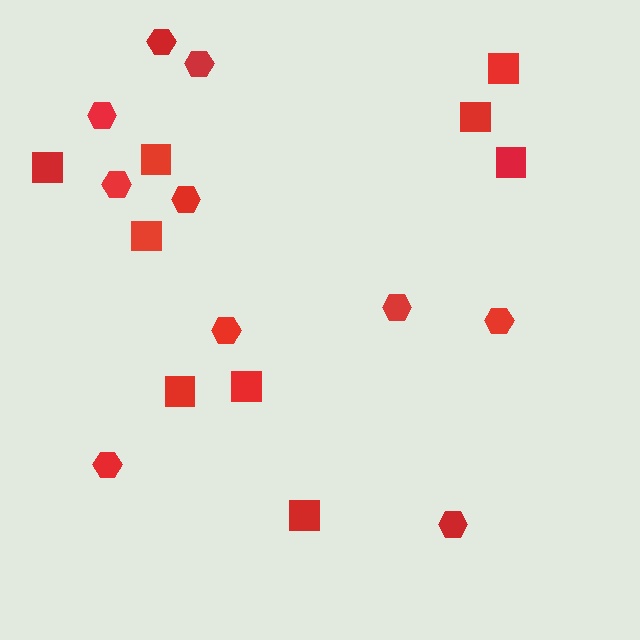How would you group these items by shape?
There are 2 groups: one group of squares (9) and one group of hexagons (10).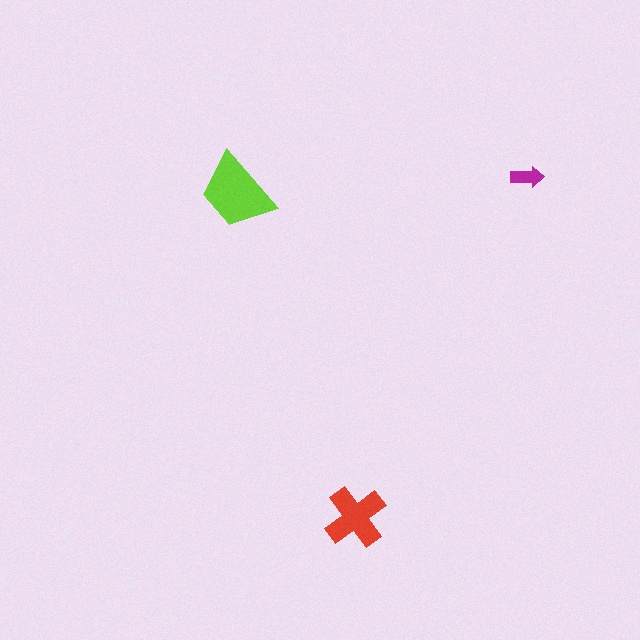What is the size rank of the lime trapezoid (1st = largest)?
1st.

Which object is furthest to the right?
The magenta arrow is rightmost.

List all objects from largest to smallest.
The lime trapezoid, the red cross, the magenta arrow.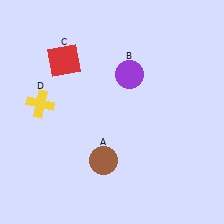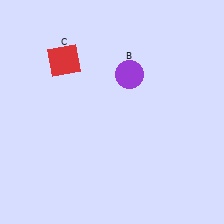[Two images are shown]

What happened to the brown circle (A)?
The brown circle (A) was removed in Image 2. It was in the bottom-left area of Image 1.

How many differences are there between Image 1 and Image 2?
There are 2 differences between the two images.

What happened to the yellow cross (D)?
The yellow cross (D) was removed in Image 2. It was in the top-left area of Image 1.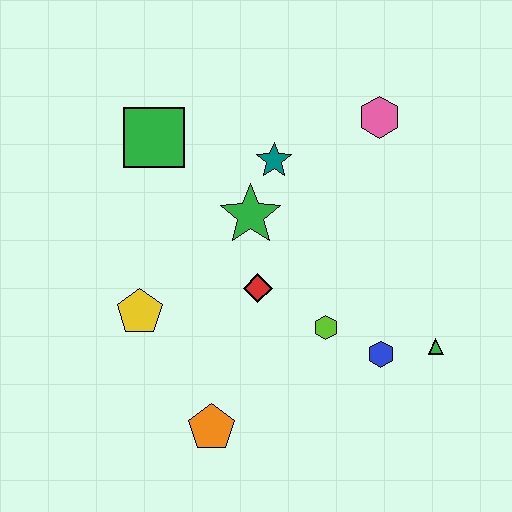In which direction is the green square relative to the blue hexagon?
The green square is to the left of the blue hexagon.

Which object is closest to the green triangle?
The blue hexagon is closest to the green triangle.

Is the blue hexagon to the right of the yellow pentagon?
Yes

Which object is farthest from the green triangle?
The green square is farthest from the green triangle.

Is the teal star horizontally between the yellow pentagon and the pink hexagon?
Yes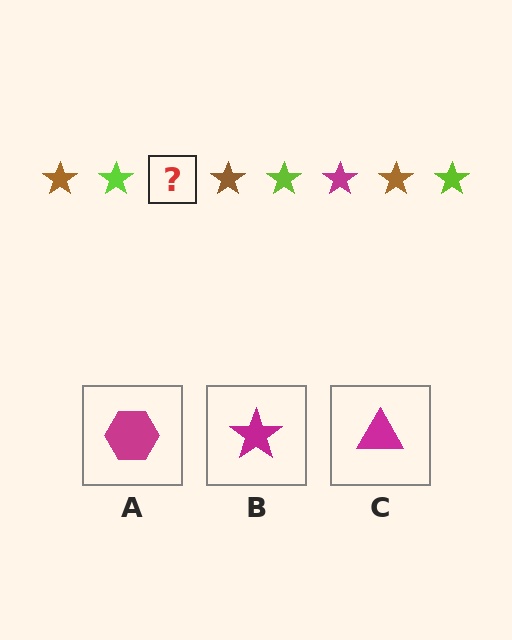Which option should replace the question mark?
Option B.